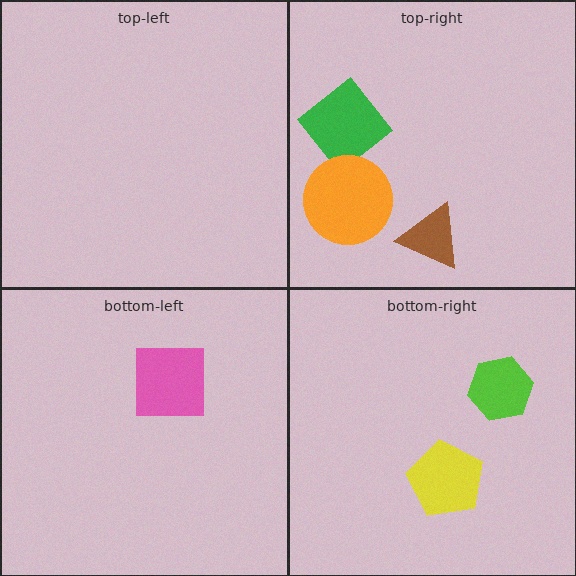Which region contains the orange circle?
The top-right region.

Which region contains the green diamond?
The top-right region.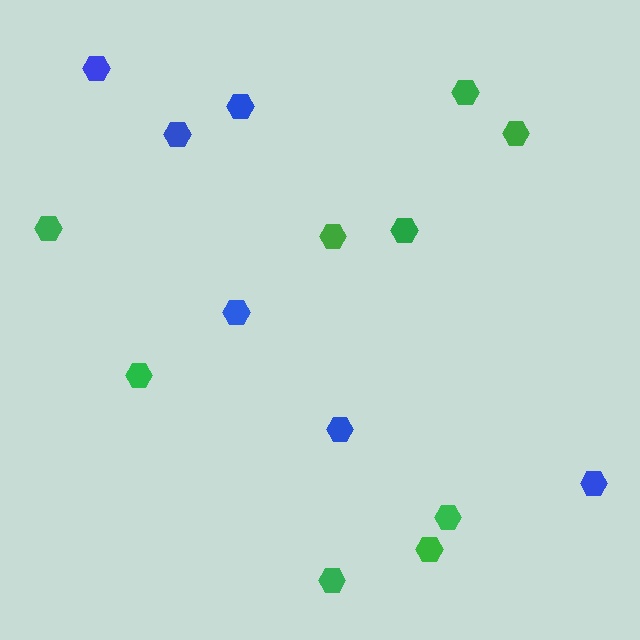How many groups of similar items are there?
There are 2 groups: one group of blue hexagons (6) and one group of green hexagons (9).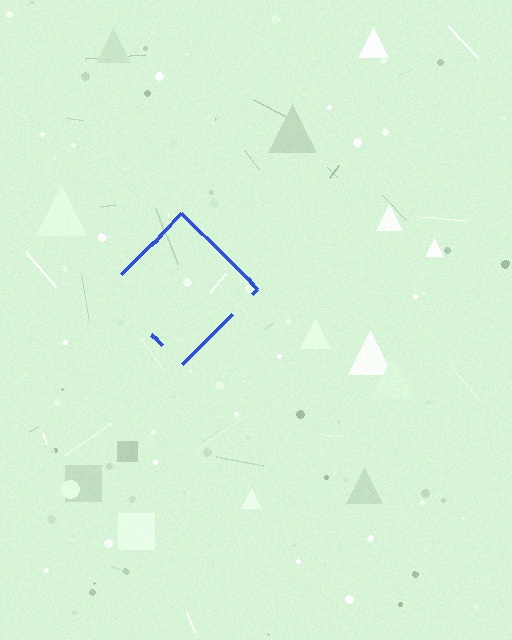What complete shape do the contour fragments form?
The contour fragments form a diamond.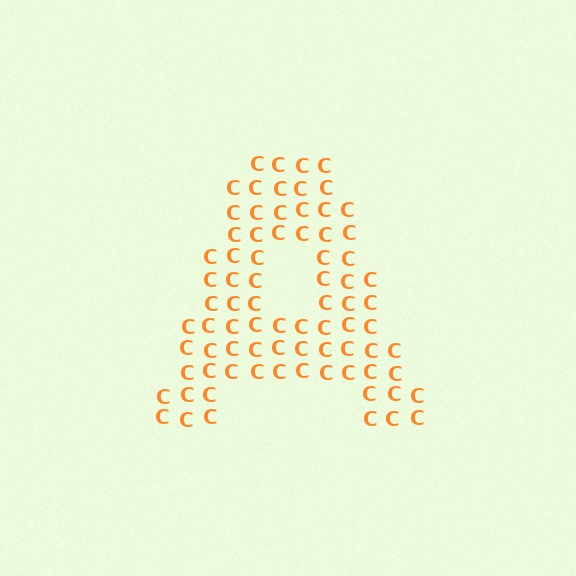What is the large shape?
The large shape is the letter A.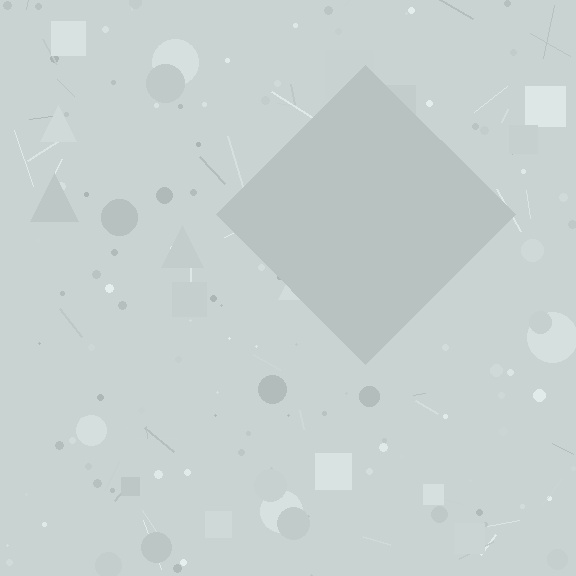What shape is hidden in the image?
A diamond is hidden in the image.